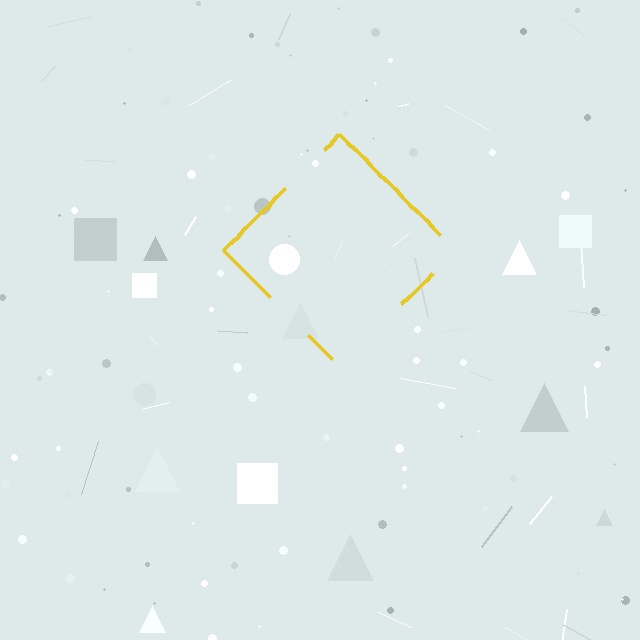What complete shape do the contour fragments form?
The contour fragments form a diamond.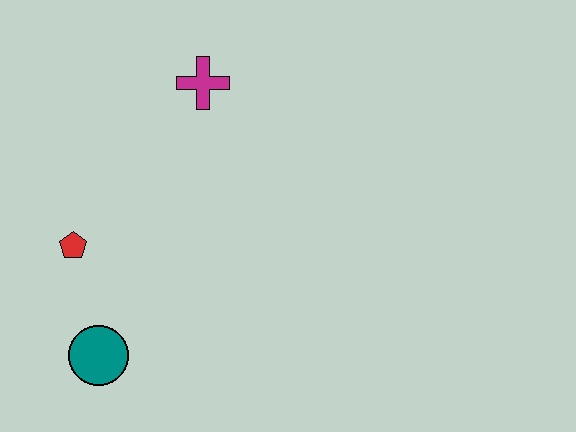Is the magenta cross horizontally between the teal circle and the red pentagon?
No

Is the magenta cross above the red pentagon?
Yes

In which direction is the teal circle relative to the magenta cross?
The teal circle is below the magenta cross.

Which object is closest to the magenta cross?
The red pentagon is closest to the magenta cross.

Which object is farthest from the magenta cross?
The teal circle is farthest from the magenta cross.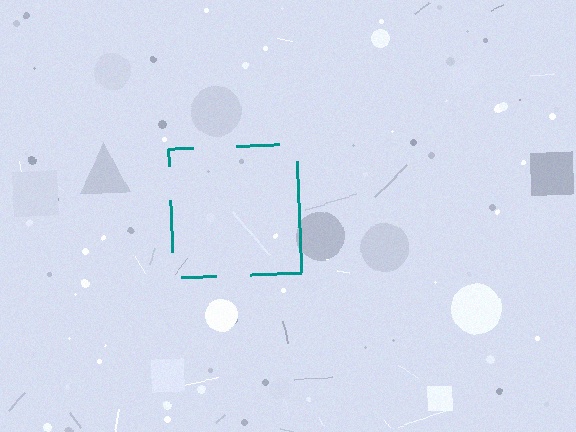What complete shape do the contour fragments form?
The contour fragments form a square.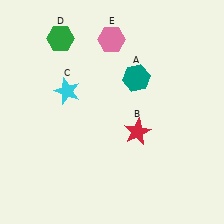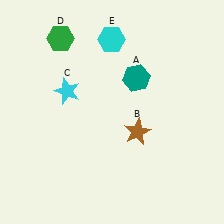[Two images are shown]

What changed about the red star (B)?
In Image 1, B is red. In Image 2, it changed to brown.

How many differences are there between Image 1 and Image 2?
There are 2 differences between the two images.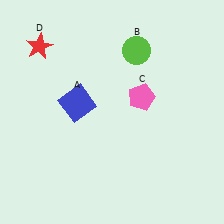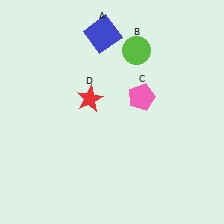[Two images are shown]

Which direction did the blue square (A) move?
The blue square (A) moved up.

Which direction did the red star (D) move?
The red star (D) moved down.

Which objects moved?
The objects that moved are: the blue square (A), the red star (D).